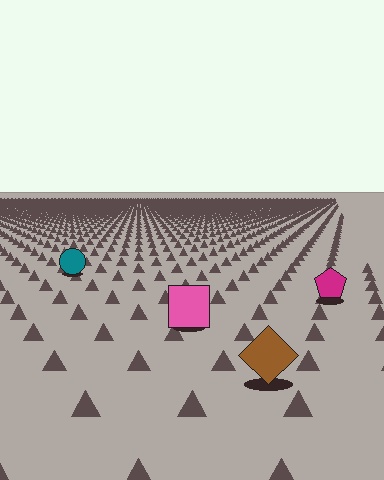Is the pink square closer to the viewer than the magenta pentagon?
Yes. The pink square is closer — you can tell from the texture gradient: the ground texture is coarser near it.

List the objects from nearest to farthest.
From nearest to farthest: the brown diamond, the pink square, the magenta pentagon, the teal circle.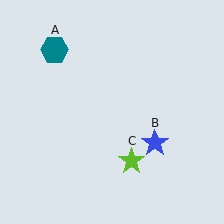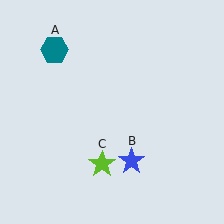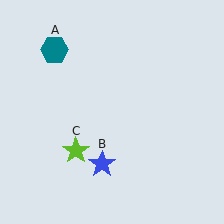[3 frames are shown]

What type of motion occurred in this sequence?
The blue star (object B), lime star (object C) rotated clockwise around the center of the scene.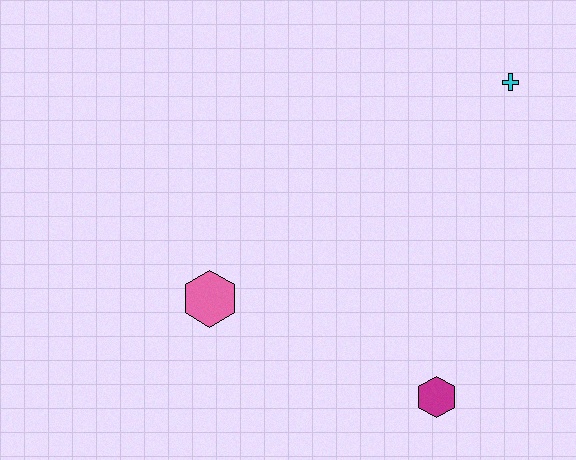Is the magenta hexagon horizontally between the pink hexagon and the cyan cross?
Yes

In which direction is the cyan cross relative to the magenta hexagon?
The cyan cross is above the magenta hexagon.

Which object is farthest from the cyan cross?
The pink hexagon is farthest from the cyan cross.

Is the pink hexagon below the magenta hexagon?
No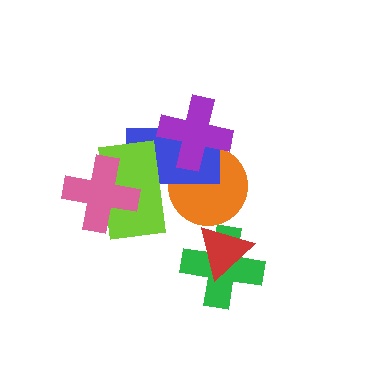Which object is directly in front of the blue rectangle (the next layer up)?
The lime rectangle is directly in front of the blue rectangle.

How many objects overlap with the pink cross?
1 object overlaps with the pink cross.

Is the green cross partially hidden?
Yes, it is partially covered by another shape.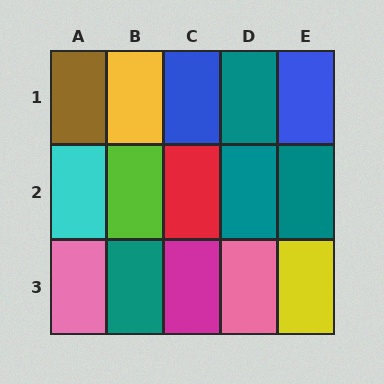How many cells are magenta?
1 cell is magenta.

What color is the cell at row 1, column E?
Blue.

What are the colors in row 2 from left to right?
Cyan, lime, red, teal, teal.